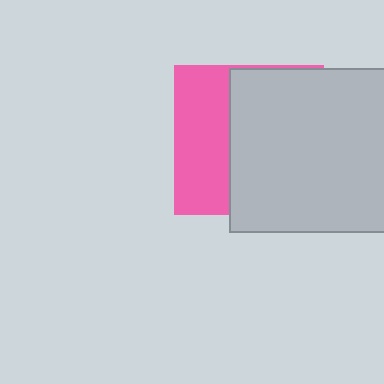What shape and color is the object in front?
The object in front is a light gray square.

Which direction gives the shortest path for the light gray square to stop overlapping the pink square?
Moving right gives the shortest separation.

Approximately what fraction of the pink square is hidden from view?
Roughly 62% of the pink square is hidden behind the light gray square.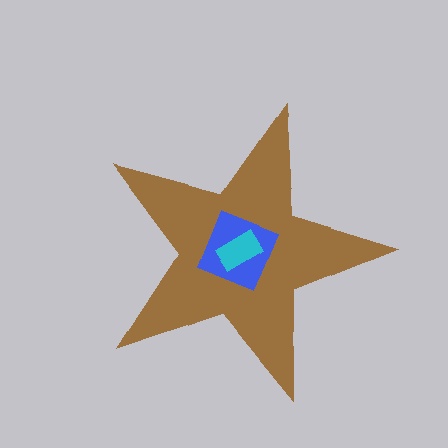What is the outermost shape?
The brown star.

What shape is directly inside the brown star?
The blue diamond.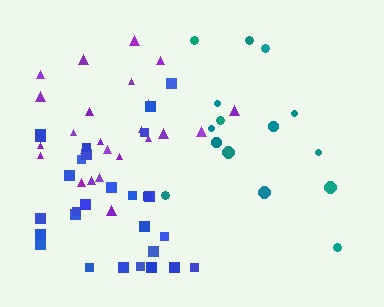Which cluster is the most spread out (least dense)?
Teal.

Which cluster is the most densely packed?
Purple.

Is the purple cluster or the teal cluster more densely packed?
Purple.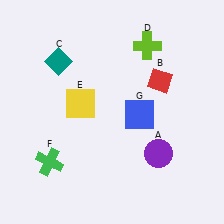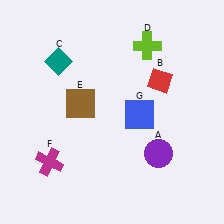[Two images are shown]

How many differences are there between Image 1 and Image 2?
There are 2 differences between the two images.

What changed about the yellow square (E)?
In Image 1, E is yellow. In Image 2, it changed to brown.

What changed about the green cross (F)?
In Image 1, F is green. In Image 2, it changed to magenta.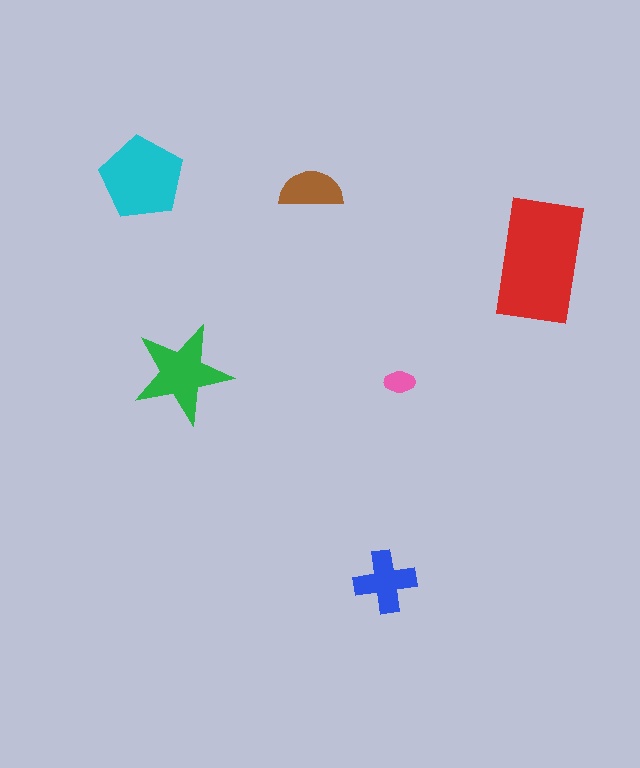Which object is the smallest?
The pink ellipse.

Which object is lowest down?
The blue cross is bottommost.